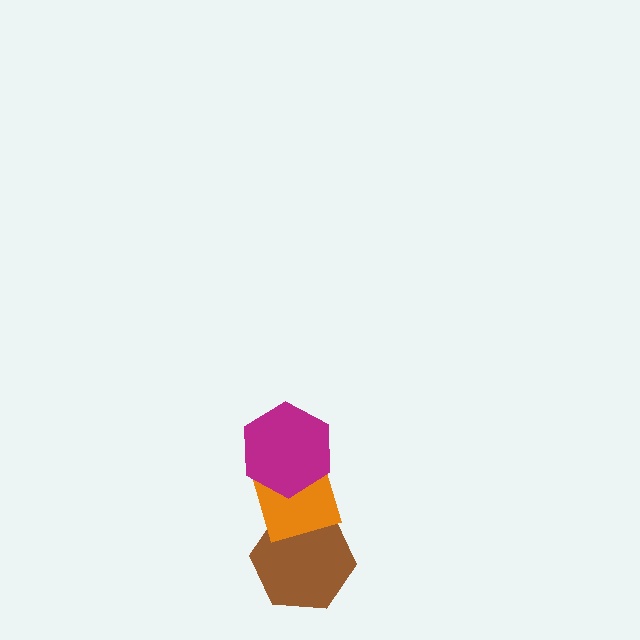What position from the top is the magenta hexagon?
The magenta hexagon is 1st from the top.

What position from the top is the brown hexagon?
The brown hexagon is 3rd from the top.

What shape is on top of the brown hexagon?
The orange diamond is on top of the brown hexagon.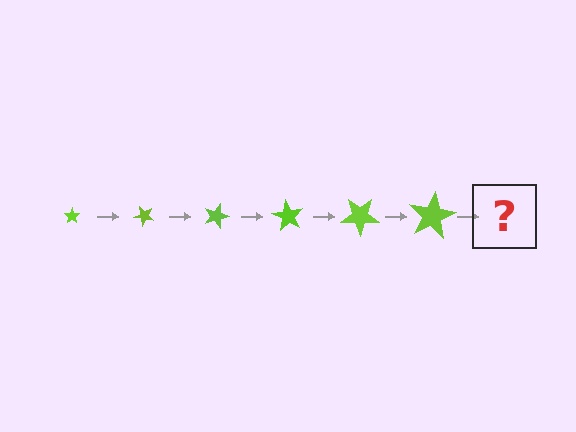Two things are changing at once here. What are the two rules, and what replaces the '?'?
The two rules are that the star grows larger each step and it rotates 45 degrees each step. The '?' should be a star, larger than the previous one and rotated 270 degrees from the start.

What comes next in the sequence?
The next element should be a star, larger than the previous one and rotated 270 degrees from the start.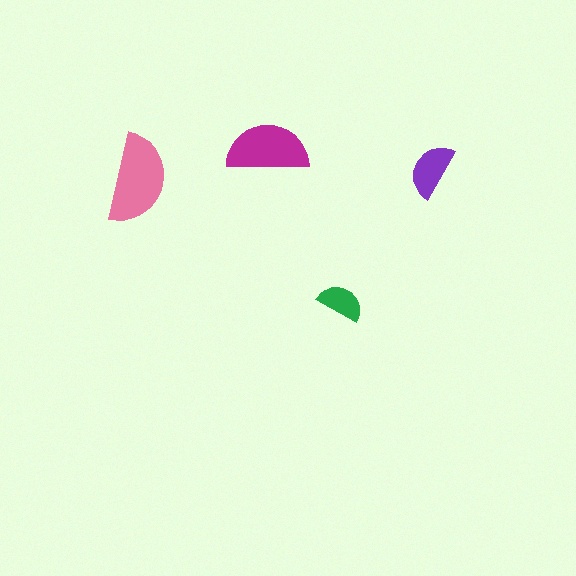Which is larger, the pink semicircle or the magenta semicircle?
The pink one.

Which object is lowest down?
The green semicircle is bottommost.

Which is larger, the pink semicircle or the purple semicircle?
The pink one.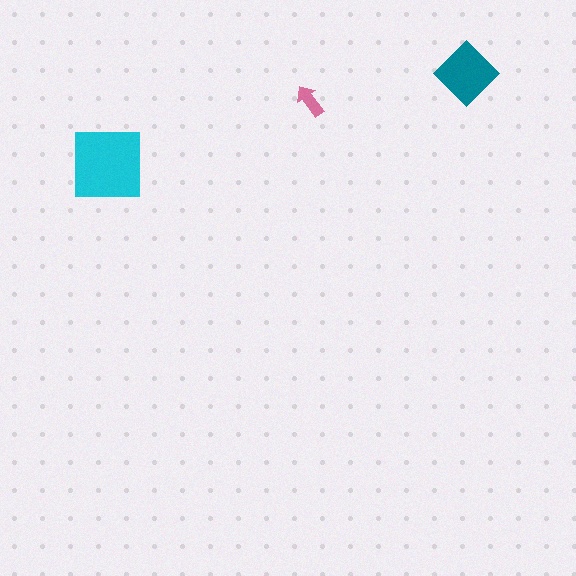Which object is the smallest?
The pink arrow.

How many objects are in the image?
There are 3 objects in the image.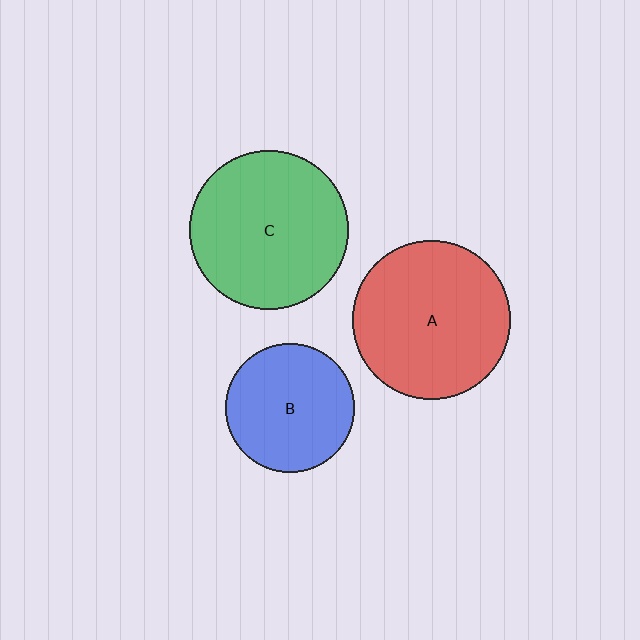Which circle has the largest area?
Circle C (green).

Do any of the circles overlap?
No, none of the circles overlap.